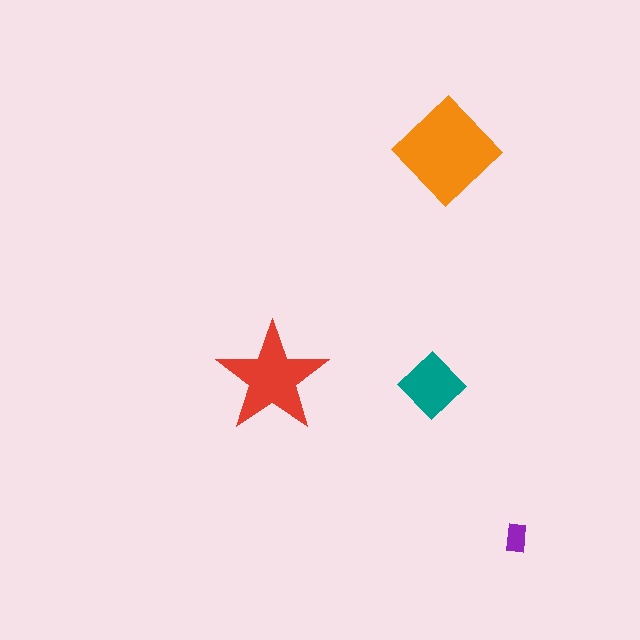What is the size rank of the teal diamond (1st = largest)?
3rd.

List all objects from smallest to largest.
The purple rectangle, the teal diamond, the red star, the orange diamond.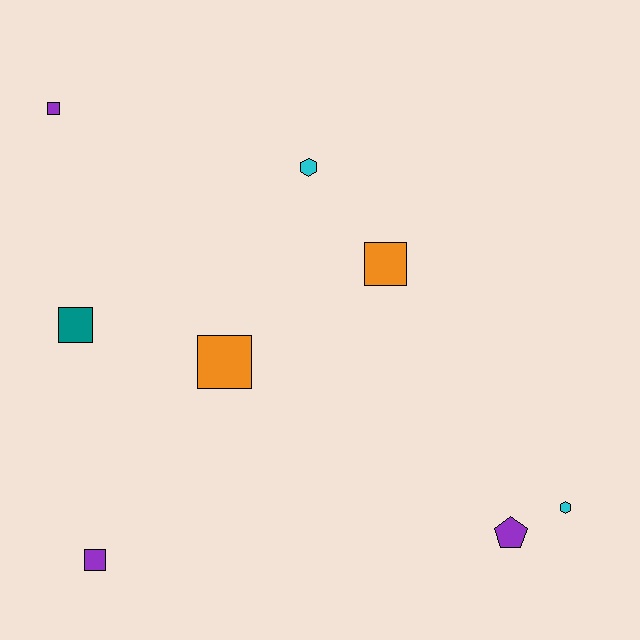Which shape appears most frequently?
Square, with 5 objects.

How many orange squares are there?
There are 2 orange squares.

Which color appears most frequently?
Purple, with 3 objects.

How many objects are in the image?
There are 8 objects.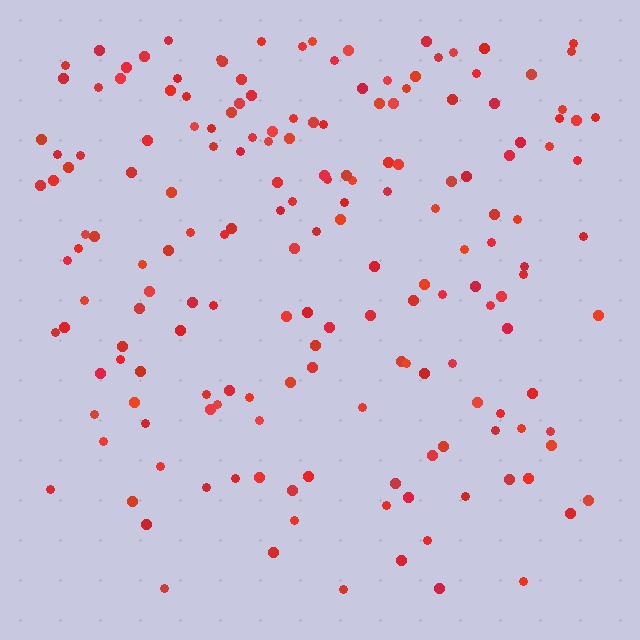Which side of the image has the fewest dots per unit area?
The bottom.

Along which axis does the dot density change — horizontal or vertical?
Vertical.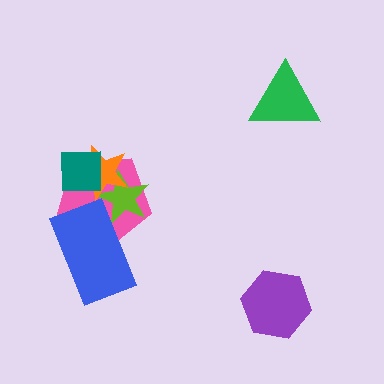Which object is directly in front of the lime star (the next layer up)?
The orange star is directly in front of the lime star.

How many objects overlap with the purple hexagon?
0 objects overlap with the purple hexagon.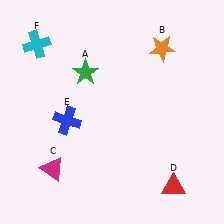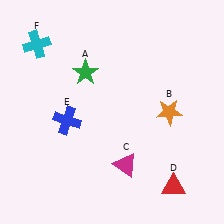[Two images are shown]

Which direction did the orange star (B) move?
The orange star (B) moved down.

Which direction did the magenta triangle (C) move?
The magenta triangle (C) moved right.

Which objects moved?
The objects that moved are: the orange star (B), the magenta triangle (C).